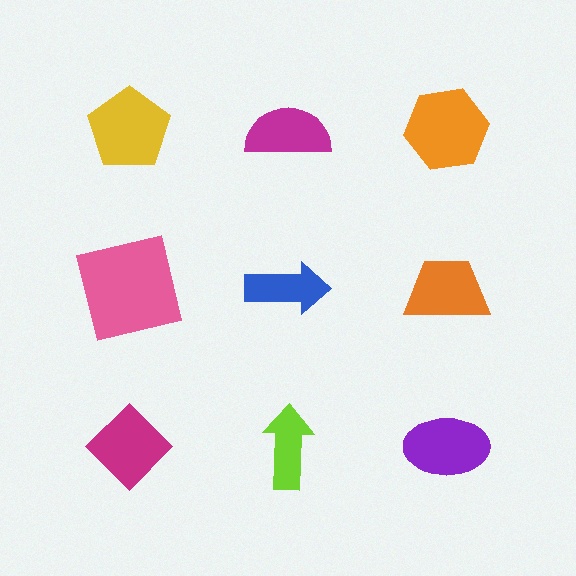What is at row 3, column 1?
A magenta diamond.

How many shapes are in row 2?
3 shapes.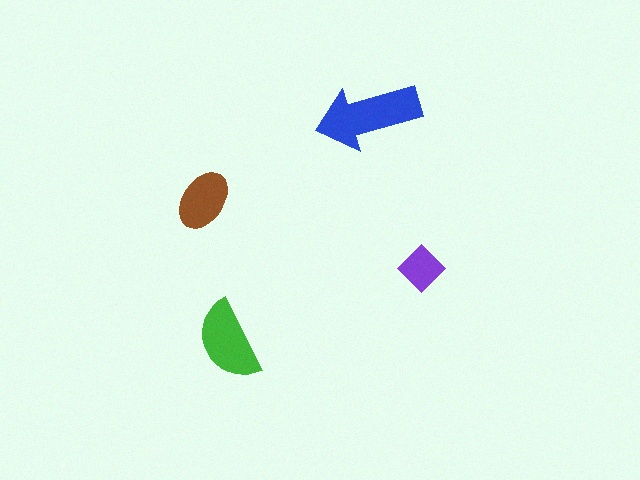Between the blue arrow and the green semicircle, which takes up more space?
The blue arrow.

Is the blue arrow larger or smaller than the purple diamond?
Larger.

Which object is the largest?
The blue arrow.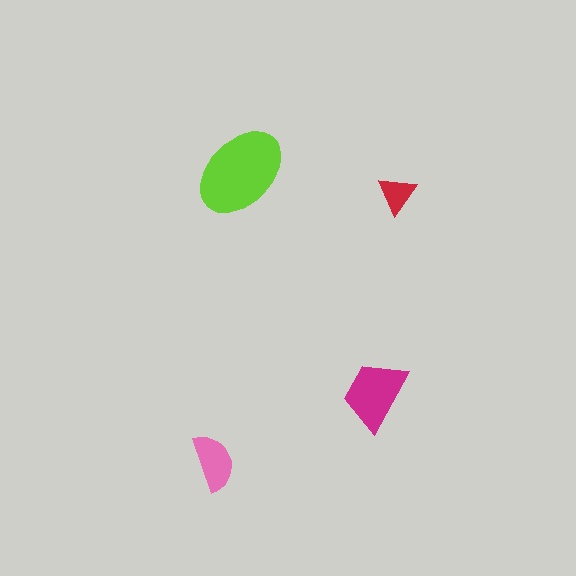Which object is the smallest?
The red triangle.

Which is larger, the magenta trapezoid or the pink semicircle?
The magenta trapezoid.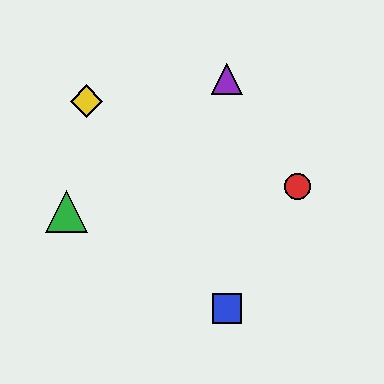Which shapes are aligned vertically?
The blue square, the purple triangle are aligned vertically.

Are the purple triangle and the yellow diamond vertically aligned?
No, the purple triangle is at x≈227 and the yellow diamond is at x≈86.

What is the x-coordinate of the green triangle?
The green triangle is at x≈66.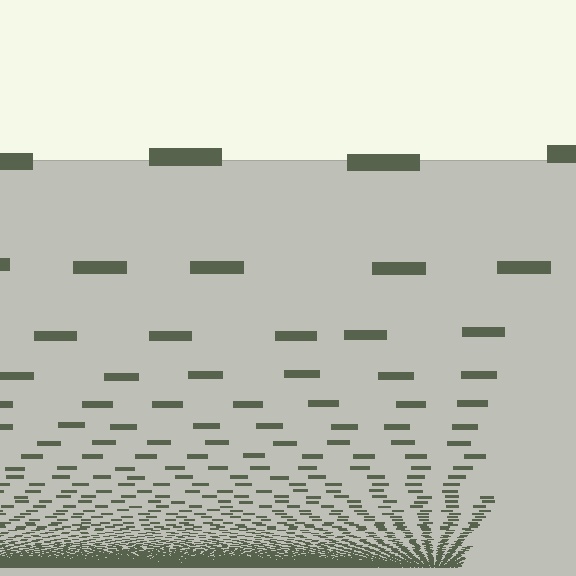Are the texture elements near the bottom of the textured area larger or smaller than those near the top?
Smaller. The gradient is inverted — elements near the bottom are smaller and denser.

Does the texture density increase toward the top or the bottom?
Density increases toward the bottom.